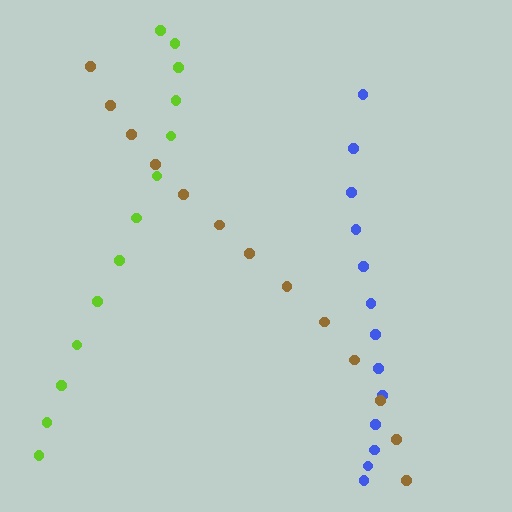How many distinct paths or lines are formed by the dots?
There are 3 distinct paths.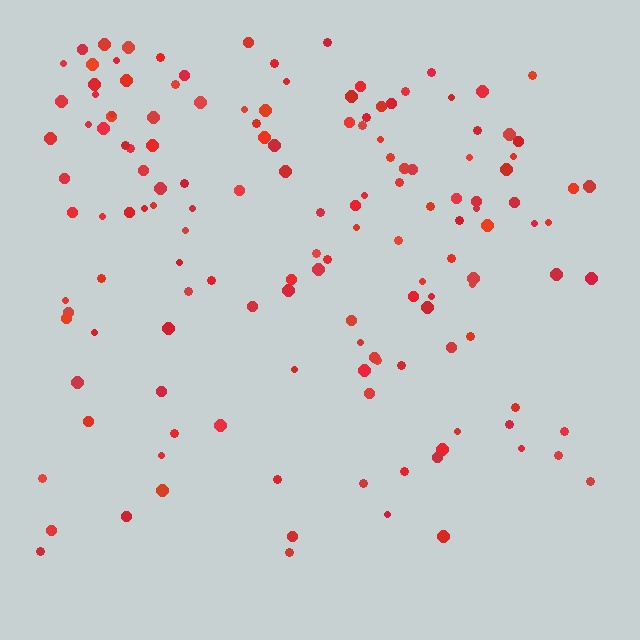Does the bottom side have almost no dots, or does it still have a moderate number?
Still a moderate number, just noticeably fewer than the top.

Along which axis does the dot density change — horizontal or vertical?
Vertical.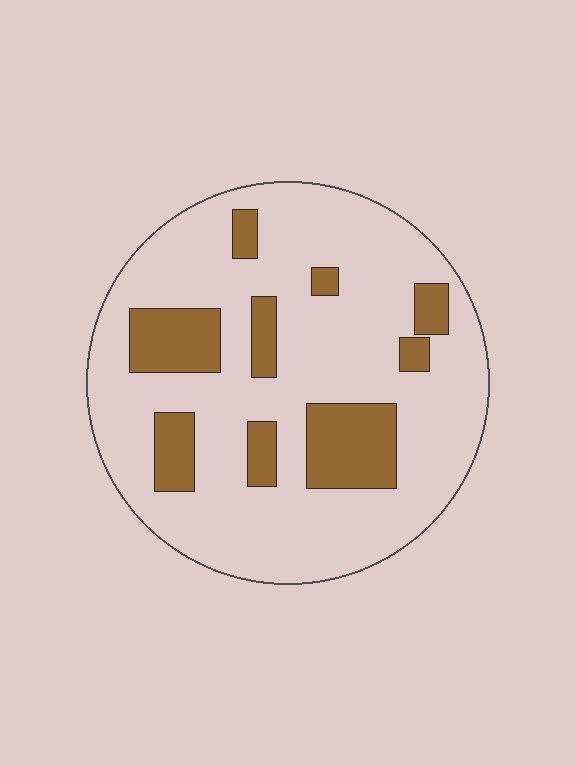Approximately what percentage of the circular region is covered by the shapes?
Approximately 20%.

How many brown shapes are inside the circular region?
9.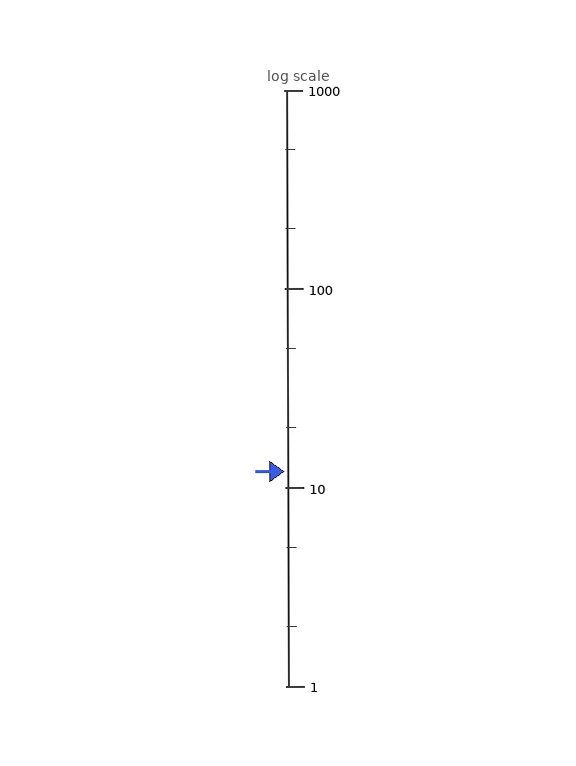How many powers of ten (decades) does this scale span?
The scale spans 3 decades, from 1 to 1000.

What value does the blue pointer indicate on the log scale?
The pointer indicates approximately 12.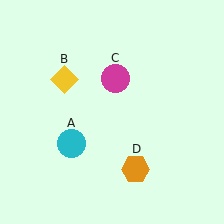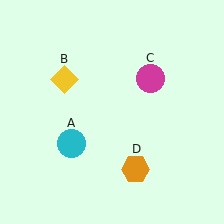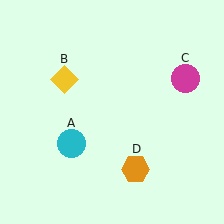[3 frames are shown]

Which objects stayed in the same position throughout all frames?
Cyan circle (object A) and yellow diamond (object B) and orange hexagon (object D) remained stationary.